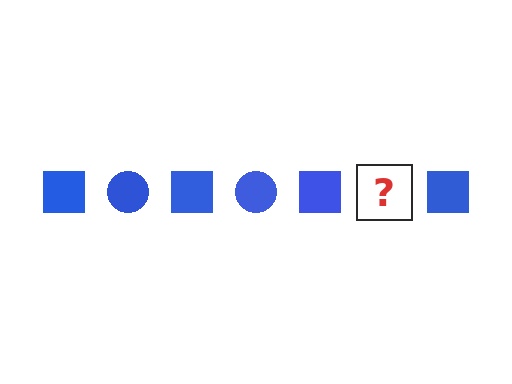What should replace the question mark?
The question mark should be replaced with a blue circle.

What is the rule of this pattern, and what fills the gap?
The rule is that the pattern cycles through square, circle shapes in blue. The gap should be filled with a blue circle.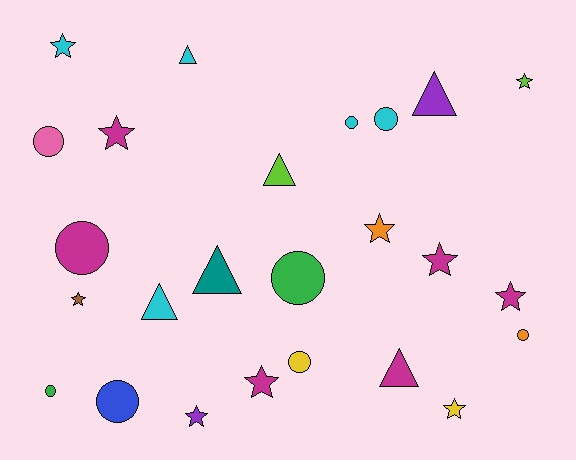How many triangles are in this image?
There are 6 triangles.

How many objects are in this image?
There are 25 objects.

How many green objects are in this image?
There are 2 green objects.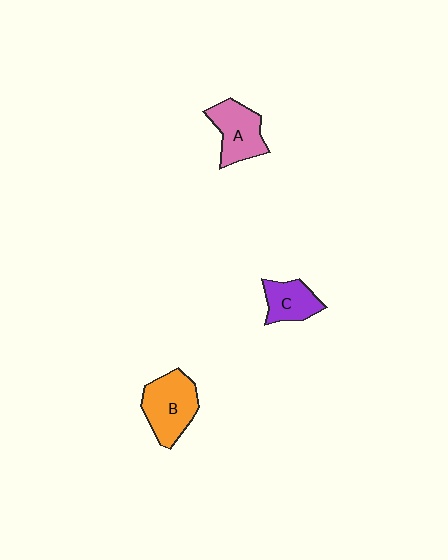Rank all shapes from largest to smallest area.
From largest to smallest: B (orange), A (pink), C (purple).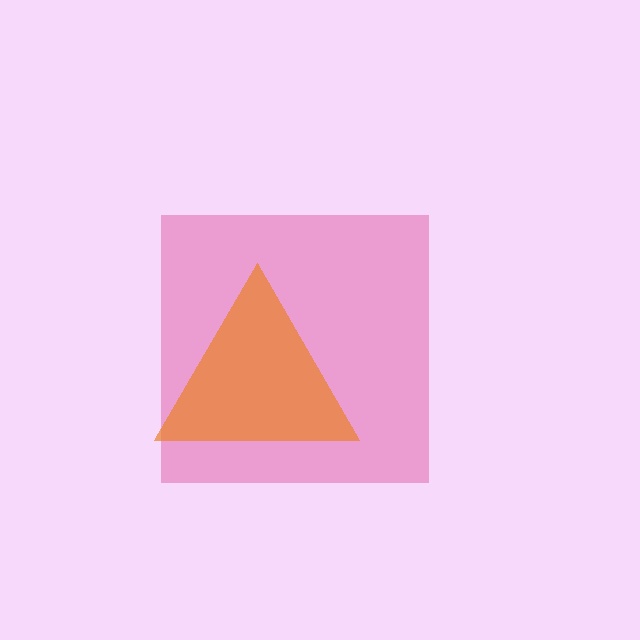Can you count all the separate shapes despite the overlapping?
Yes, there are 2 separate shapes.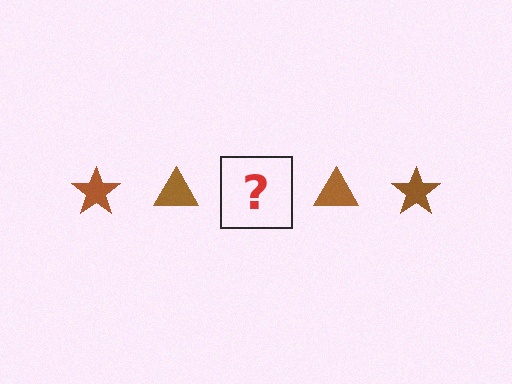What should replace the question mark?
The question mark should be replaced with a brown star.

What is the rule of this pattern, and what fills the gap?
The rule is that the pattern cycles through star, triangle shapes in brown. The gap should be filled with a brown star.